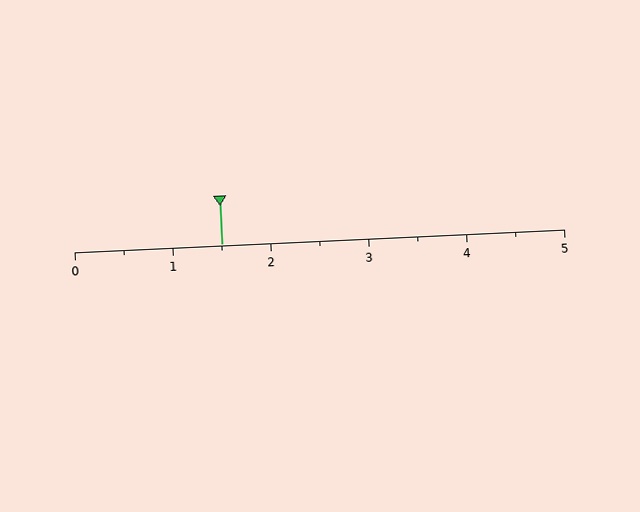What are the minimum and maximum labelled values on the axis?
The axis runs from 0 to 5.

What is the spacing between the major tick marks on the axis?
The major ticks are spaced 1 apart.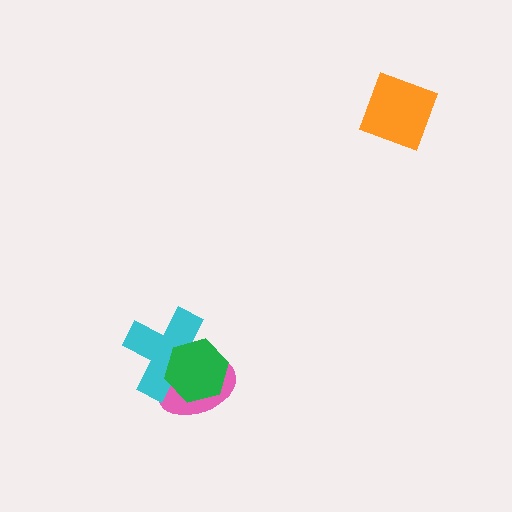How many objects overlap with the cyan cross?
2 objects overlap with the cyan cross.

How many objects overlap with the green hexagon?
2 objects overlap with the green hexagon.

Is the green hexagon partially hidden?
No, no other shape covers it.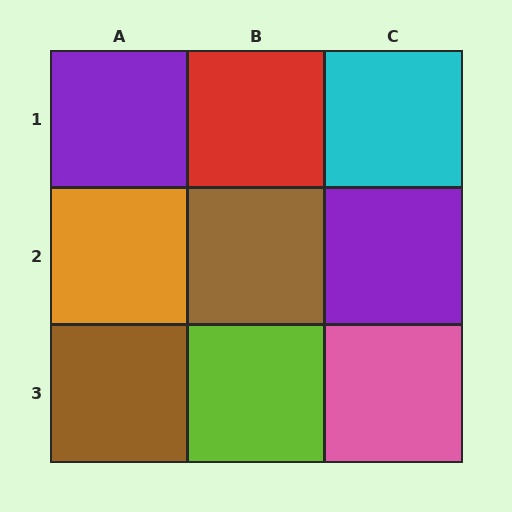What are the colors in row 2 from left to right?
Orange, brown, purple.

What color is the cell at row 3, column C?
Pink.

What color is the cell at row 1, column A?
Purple.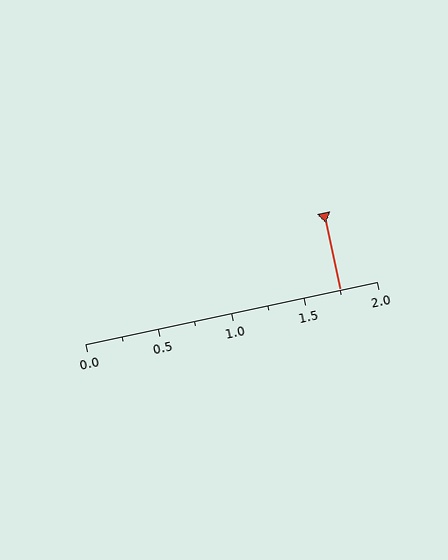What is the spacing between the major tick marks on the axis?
The major ticks are spaced 0.5 apart.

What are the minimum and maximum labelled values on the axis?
The axis runs from 0.0 to 2.0.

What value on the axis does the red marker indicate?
The marker indicates approximately 1.75.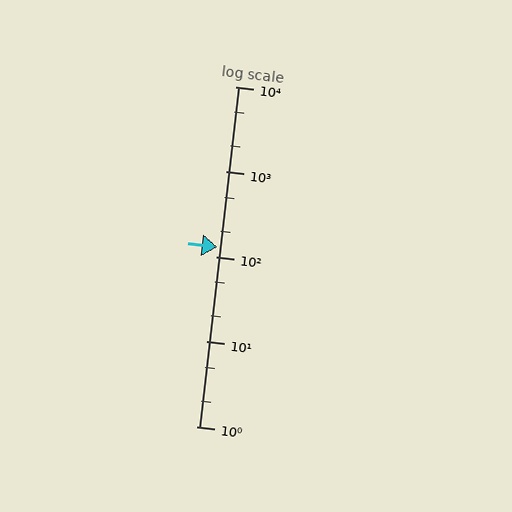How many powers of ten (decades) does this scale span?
The scale spans 4 decades, from 1 to 10000.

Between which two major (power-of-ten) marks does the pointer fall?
The pointer is between 100 and 1000.